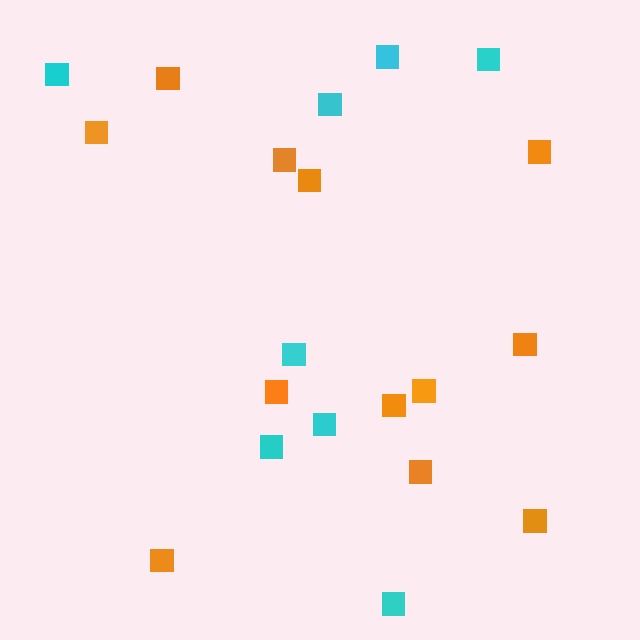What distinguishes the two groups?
There are 2 groups: one group of orange squares (12) and one group of cyan squares (8).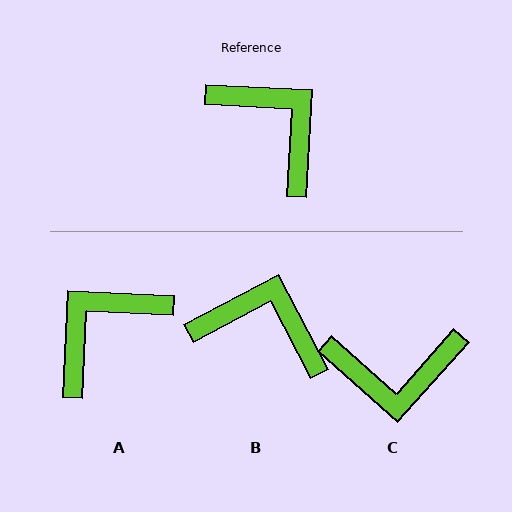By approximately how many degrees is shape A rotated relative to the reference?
Approximately 90 degrees counter-clockwise.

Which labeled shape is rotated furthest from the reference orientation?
C, about 128 degrees away.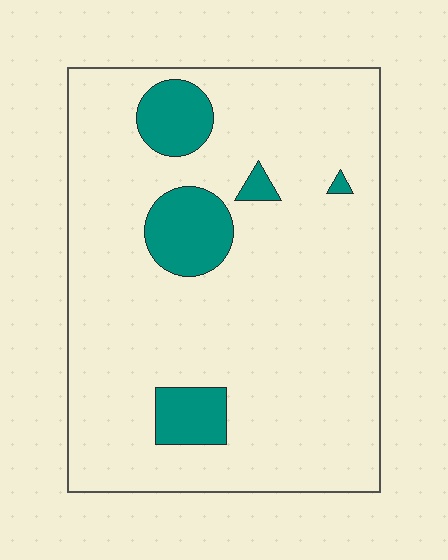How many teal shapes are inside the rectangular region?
5.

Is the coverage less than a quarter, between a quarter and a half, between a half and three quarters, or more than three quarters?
Less than a quarter.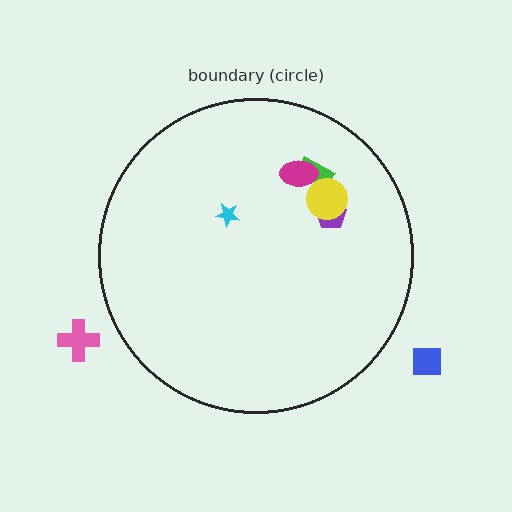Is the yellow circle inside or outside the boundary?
Inside.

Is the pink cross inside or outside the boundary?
Outside.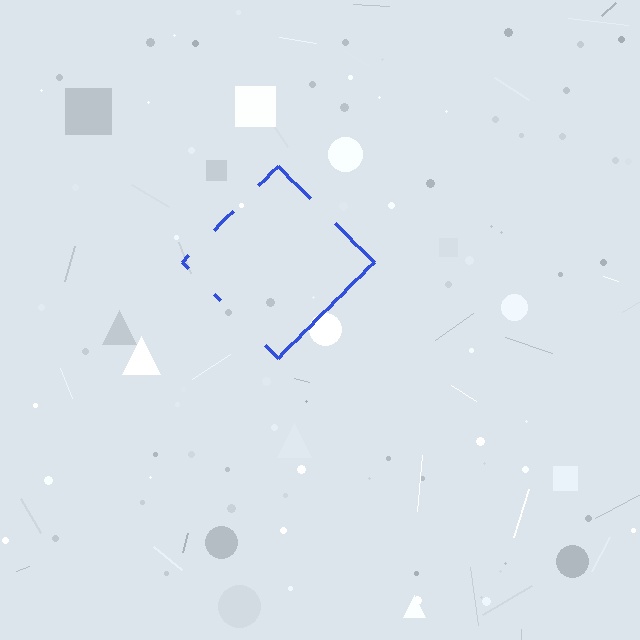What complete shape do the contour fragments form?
The contour fragments form a diamond.